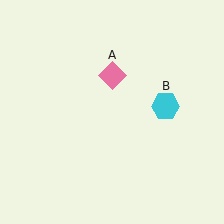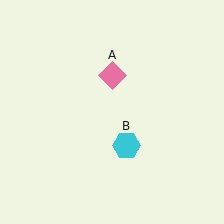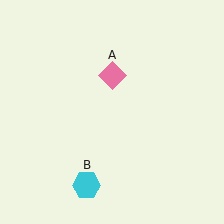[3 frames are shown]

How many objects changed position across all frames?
1 object changed position: cyan hexagon (object B).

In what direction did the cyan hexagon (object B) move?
The cyan hexagon (object B) moved down and to the left.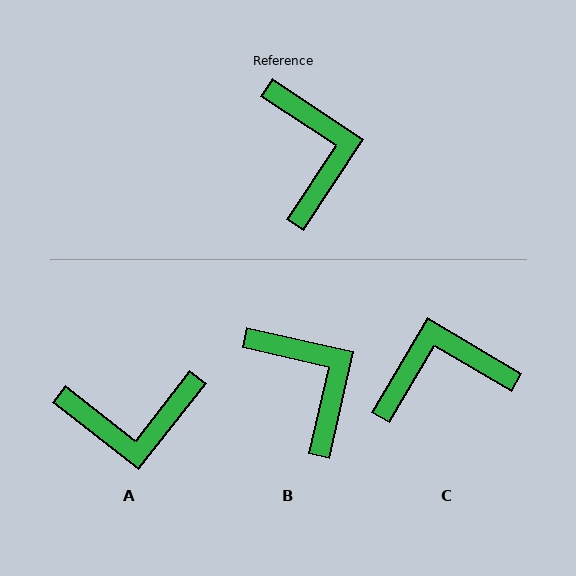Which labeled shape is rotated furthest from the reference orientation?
A, about 95 degrees away.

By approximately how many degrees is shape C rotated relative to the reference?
Approximately 93 degrees counter-clockwise.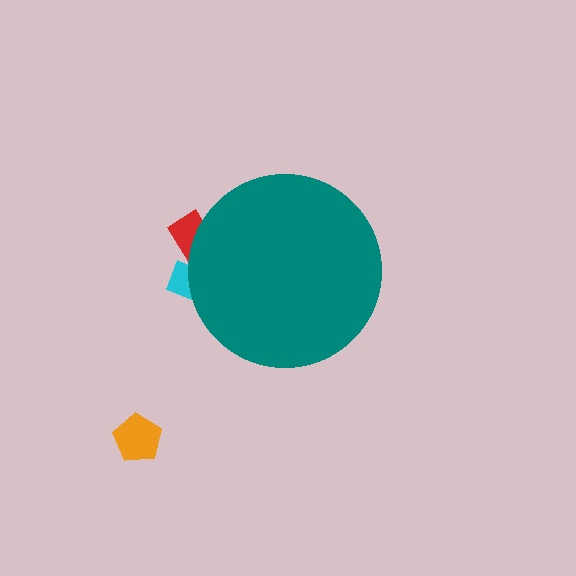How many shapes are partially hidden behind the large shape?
2 shapes are partially hidden.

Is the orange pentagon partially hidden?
No, the orange pentagon is fully visible.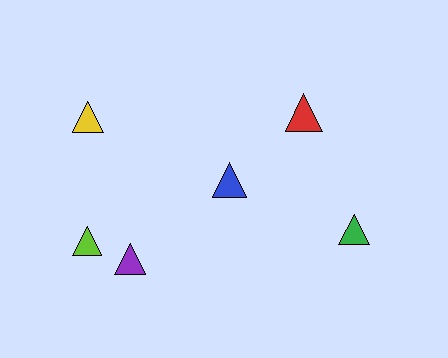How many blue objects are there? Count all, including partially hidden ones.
There is 1 blue object.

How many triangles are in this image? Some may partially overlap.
There are 6 triangles.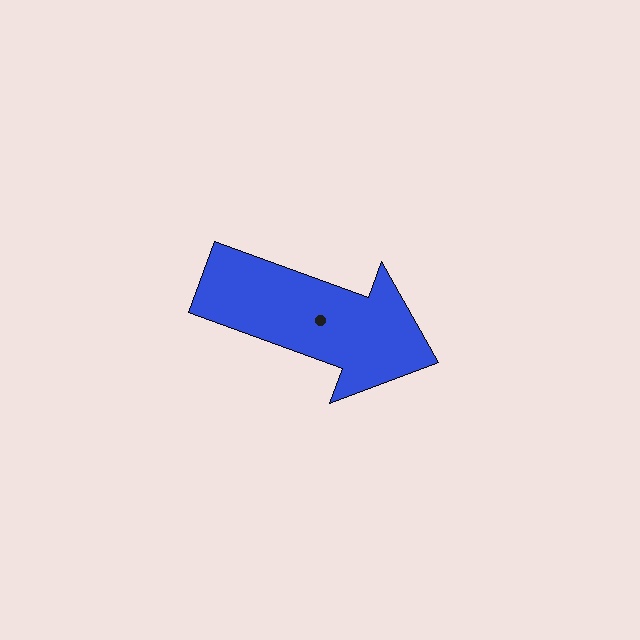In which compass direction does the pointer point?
East.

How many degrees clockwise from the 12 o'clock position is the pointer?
Approximately 110 degrees.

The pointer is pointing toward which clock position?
Roughly 4 o'clock.